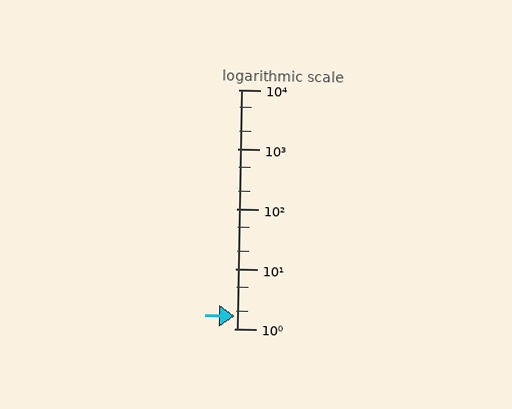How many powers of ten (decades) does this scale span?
The scale spans 4 decades, from 1 to 10000.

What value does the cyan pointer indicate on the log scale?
The pointer indicates approximately 1.6.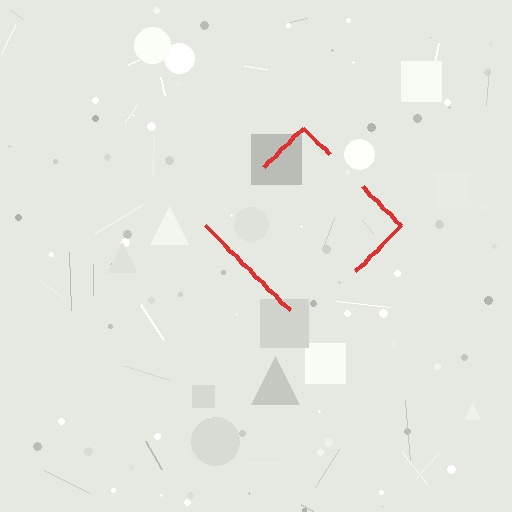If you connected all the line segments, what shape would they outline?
They would outline a diamond.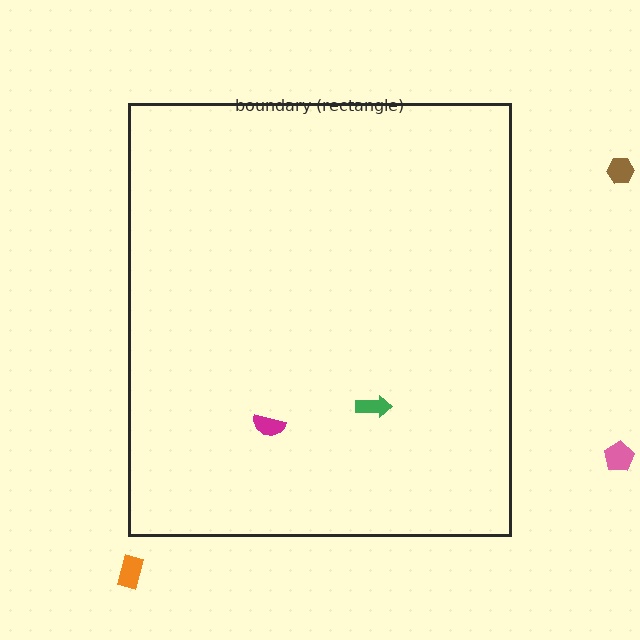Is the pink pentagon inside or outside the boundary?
Outside.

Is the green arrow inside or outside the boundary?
Inside.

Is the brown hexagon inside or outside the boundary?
Outside.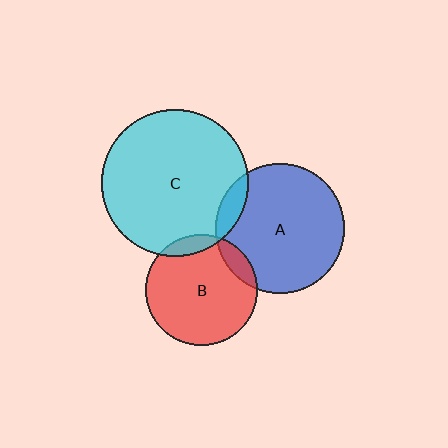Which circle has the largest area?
Circle C (cyan).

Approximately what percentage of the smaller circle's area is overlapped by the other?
Approximately 10%.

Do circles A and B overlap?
Yes.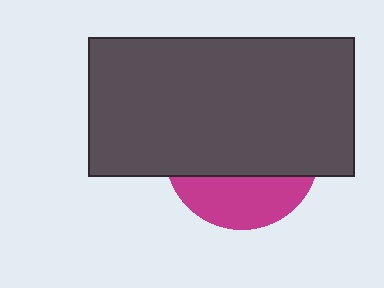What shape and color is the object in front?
The object in front is a dark gray rectangle.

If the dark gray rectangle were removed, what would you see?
You would see the complete magenta circle.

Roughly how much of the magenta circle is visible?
A small part of it is visible (roughly 30%).